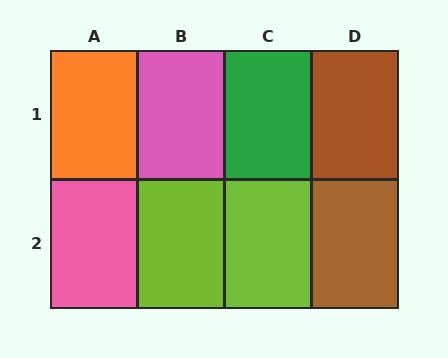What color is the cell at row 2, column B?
Lime.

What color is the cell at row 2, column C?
Lime.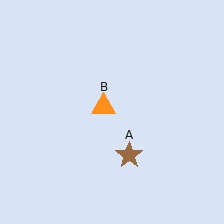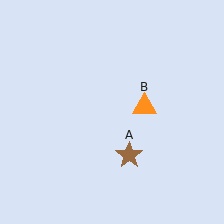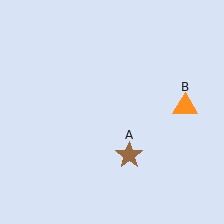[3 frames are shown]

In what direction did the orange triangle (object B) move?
The orange triangle (object B) moved right.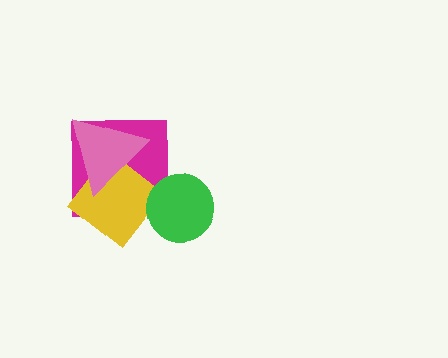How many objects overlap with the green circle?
2 objects overlap with the green circle.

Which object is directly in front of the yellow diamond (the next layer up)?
The green circle is directly in front of the yellow diamond.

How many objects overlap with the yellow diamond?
3 objects overlap with the yellow diamond.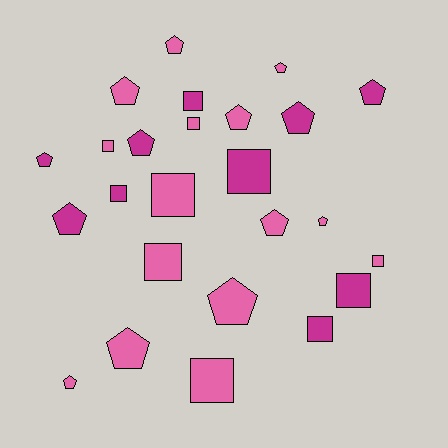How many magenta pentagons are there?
There are 5 magenta pentagons.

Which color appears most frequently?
Pink, with 15 objects.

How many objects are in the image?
There are 25 objects.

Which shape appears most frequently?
Pentagon, with 14 objects.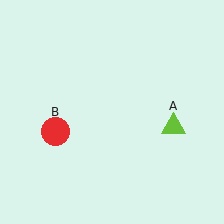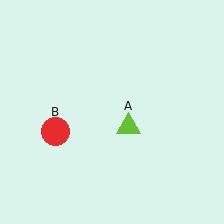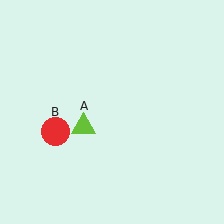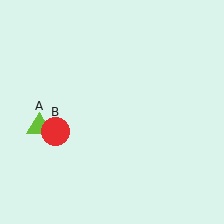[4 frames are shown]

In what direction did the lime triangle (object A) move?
The lime triangle (object A) moved left.